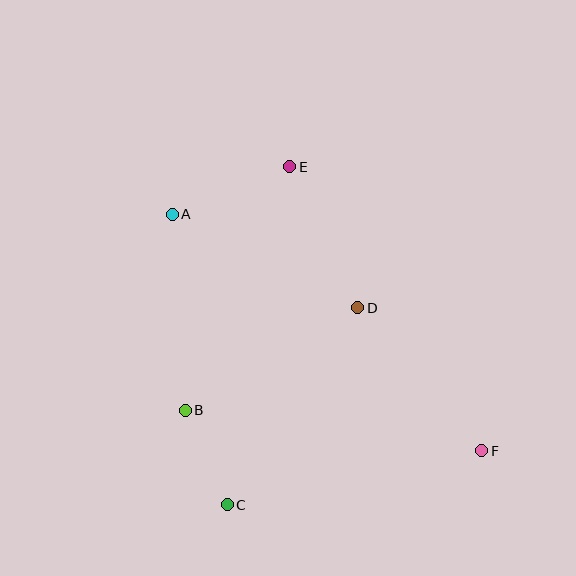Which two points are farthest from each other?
Points A and F are farthest from each other.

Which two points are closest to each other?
Points B and C are closest to each other.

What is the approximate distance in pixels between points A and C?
The distance between A and C is approximately 296 pixels.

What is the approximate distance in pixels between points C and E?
The distance between C and E is approximately 344 pixels.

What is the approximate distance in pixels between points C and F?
The distance between C and F is approximately 260 pixels.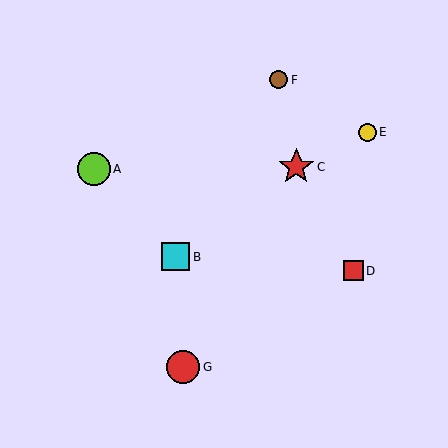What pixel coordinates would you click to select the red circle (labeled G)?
Click at (183, 367) to select the red circle G.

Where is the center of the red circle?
The center of the red circle is at (183, 367).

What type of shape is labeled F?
Shape F is a brown circle.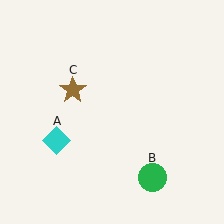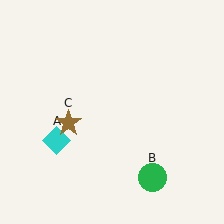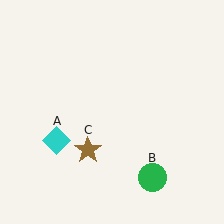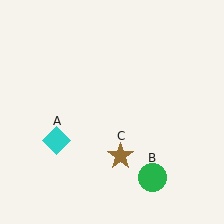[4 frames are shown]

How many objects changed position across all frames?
1 object changed position: brown star (object C).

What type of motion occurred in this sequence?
The brown star (object C) rotated counterclockwise around the center of the scene.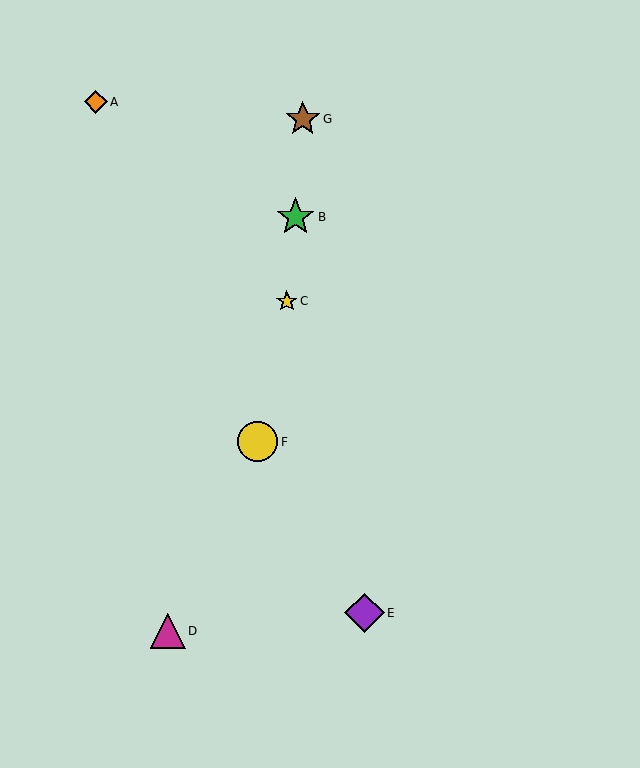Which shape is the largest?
The yellow circle (labeled F) is the largest.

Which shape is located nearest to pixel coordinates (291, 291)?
The yellow star (labeled C) at (287, 301) is nearest to that location.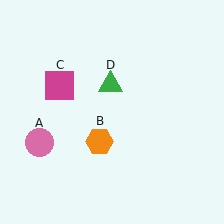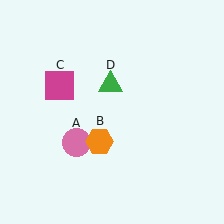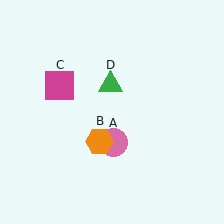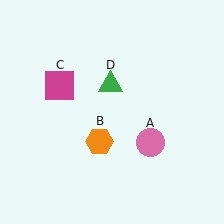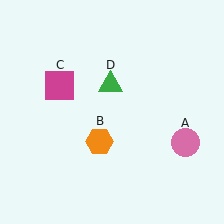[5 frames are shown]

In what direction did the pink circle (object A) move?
The pink circle (object A) moved right.